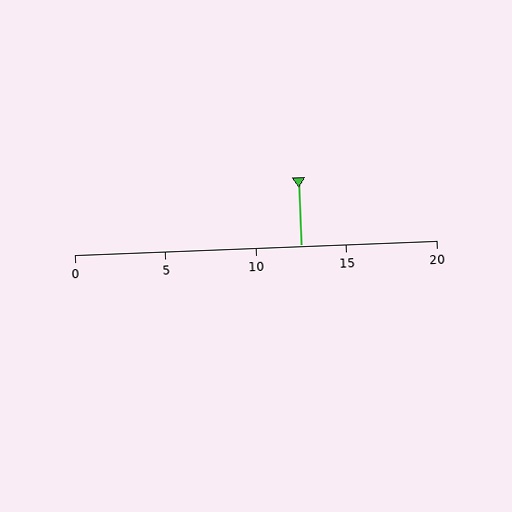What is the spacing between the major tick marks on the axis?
The major ticks are spaced 5 apart.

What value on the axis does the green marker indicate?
The marker indicates approximately 12.5.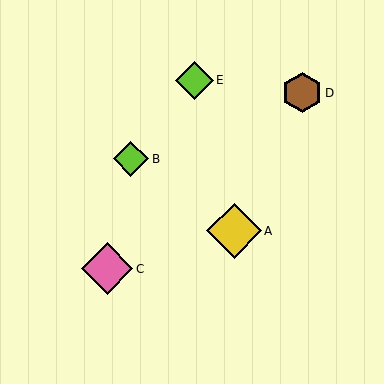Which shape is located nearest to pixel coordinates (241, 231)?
The yellow diamond (labeled A) at (234, 231) is nearest to that location.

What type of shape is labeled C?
Shape C is a pink diamond.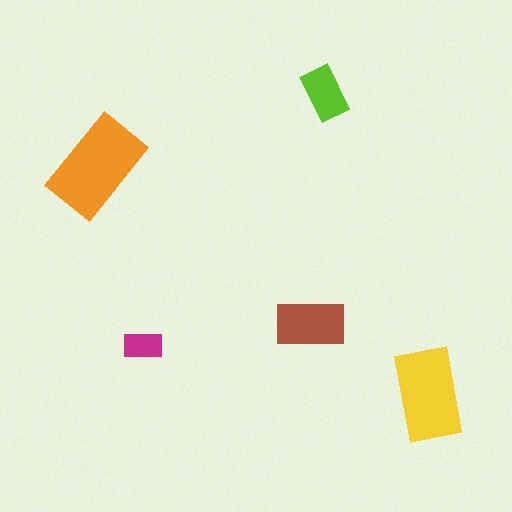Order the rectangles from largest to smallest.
the orange one, the yellow one, the brown one, the lime one, the magenta one.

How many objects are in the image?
There are 5 objects in the image.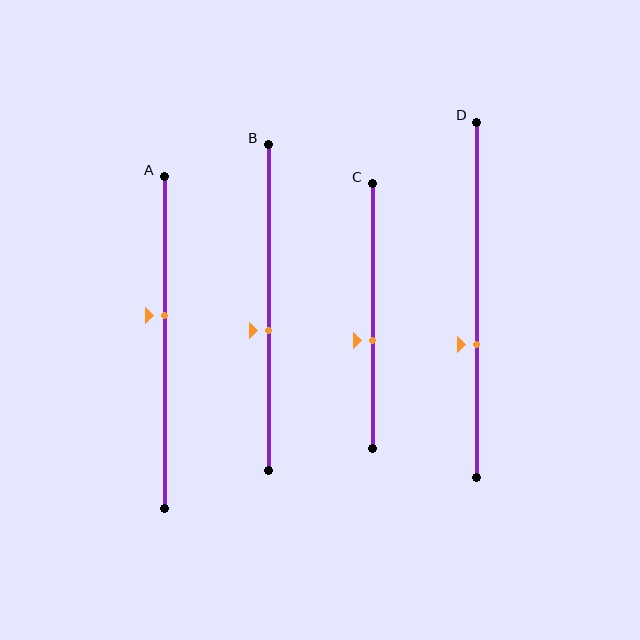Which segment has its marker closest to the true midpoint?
Segment B has its marker closest to the true midpoint.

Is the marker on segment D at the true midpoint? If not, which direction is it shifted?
No, the marker on segment D is shifted downward by about 12% of the segment length.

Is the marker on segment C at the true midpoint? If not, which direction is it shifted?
No, the marker on segment C is shifted downward by about 9% of the segment length.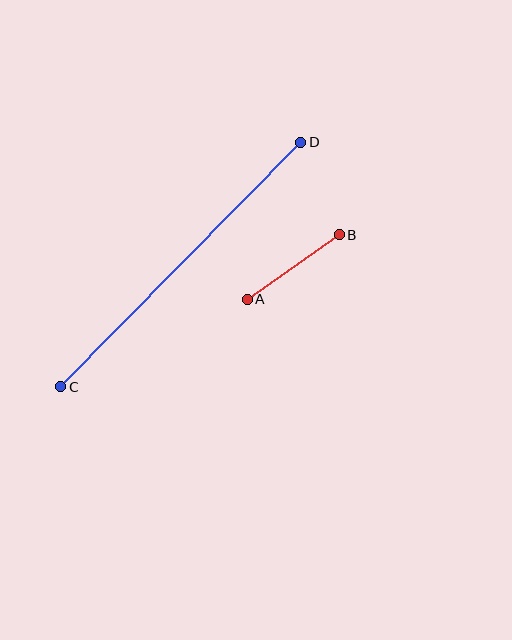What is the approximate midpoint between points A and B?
The midpoint is at approximately (293, 267) pixels.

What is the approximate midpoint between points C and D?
The midpoint is at approximately (181, 264) pixels.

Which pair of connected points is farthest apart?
Points C and D are farthest apart.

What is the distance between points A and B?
The distance is approximately 112 pixels.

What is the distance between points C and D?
The distance is approximately 342 pixels.